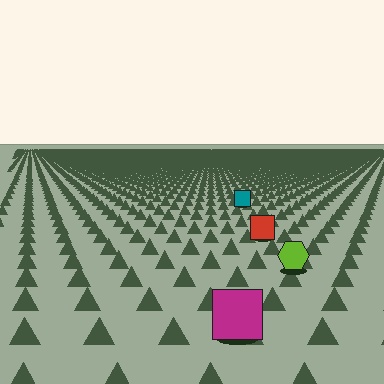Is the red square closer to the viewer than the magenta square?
No. The magenta square is closer — you can tell from the texture gradient: the ground texture is coarser near it.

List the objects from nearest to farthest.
From nearest to farthest: the magenta square, the lime hexagon, the red square, the teal square.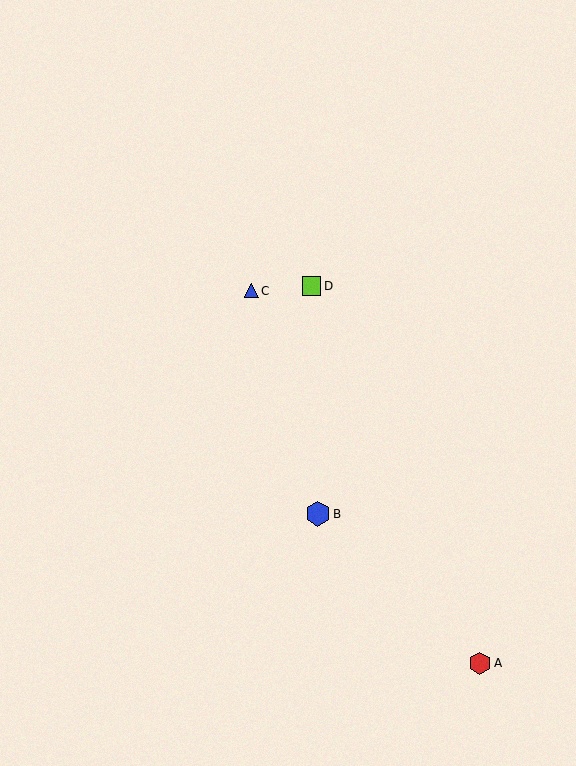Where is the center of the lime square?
The center of the lime square is at (311, 286).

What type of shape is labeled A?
Shape A is a red hexagon.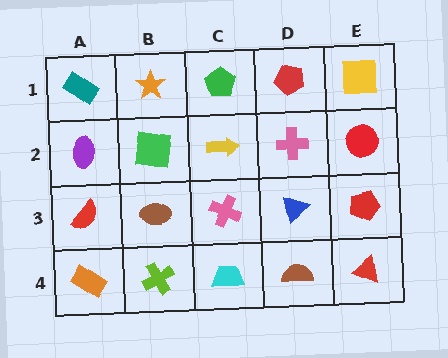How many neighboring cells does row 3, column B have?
4.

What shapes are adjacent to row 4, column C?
A pink cross (row 3, column C), a lime cross (row 4, column B), a brown semicircle (row 4, column D).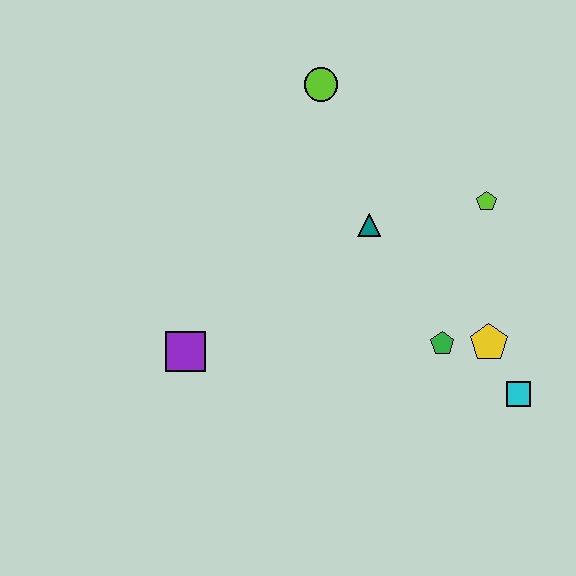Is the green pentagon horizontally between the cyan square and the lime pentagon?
No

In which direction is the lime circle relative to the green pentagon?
The lime circle is above the green pentagon.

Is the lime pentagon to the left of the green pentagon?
No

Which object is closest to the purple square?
The teal triangle is closest to the purple square.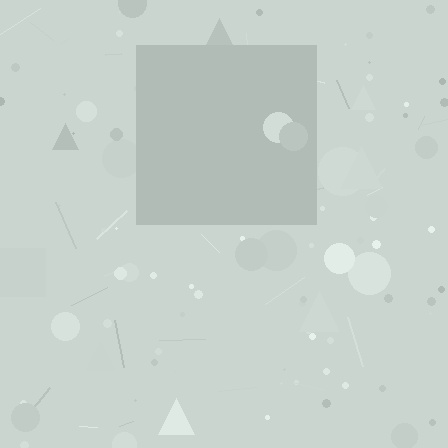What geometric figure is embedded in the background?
A square is embedded in the background.